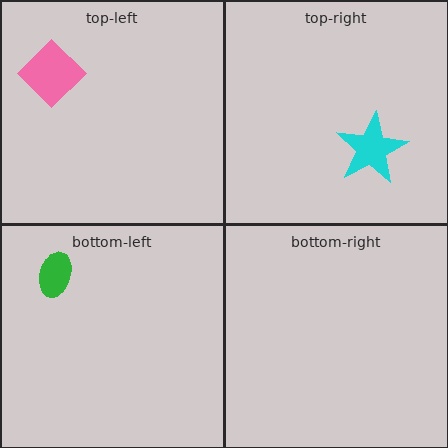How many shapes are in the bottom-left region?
1.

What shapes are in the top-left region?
The pink diamond.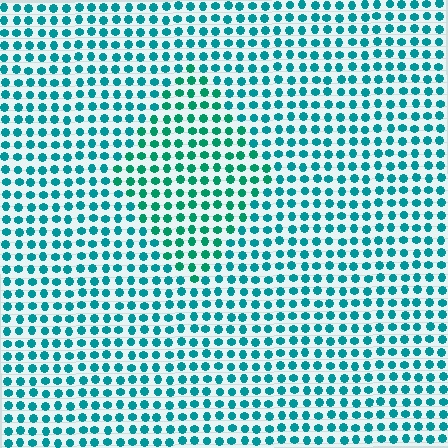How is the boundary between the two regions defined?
The boundary is defined purely by a slight shift in hue (about 21 degrees). Spacing, size, and orientation are identical on both sides.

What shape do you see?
I see a diamond.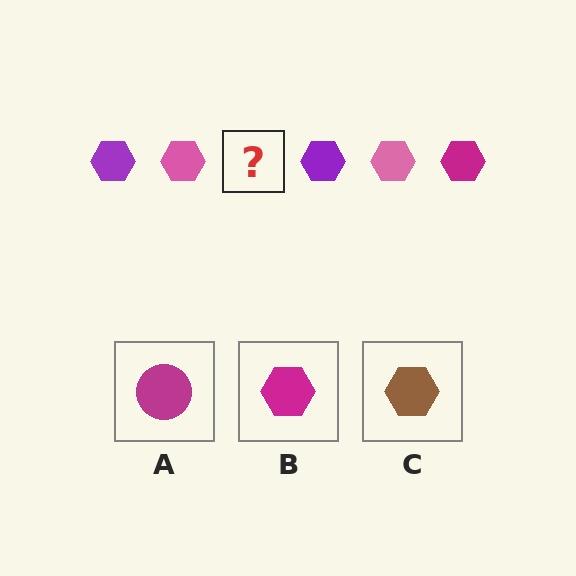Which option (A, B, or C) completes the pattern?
B.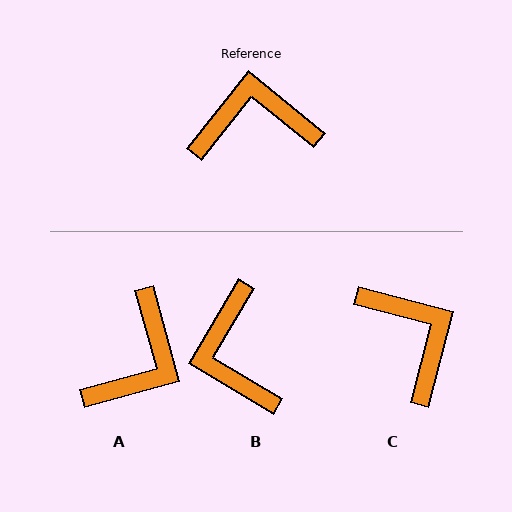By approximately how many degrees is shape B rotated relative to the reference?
Approximately 98 degrees counter-clockwise.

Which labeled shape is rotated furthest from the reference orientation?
A, about 126 degrees away.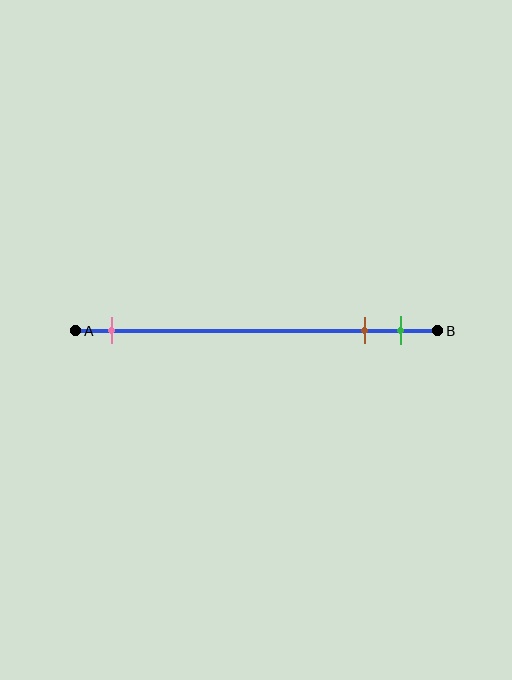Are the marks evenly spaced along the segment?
No, the marks are not evenly spaced.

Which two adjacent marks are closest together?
The brown and green marks are the closest adjacent pair.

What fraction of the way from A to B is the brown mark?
The brown mark is approximately 80% (0.8) of the way from A to B.